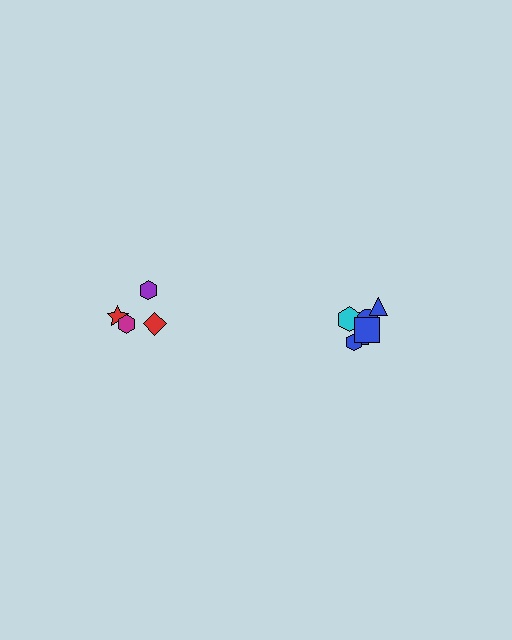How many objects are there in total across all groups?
There are 10 objects.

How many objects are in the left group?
There are 4 objects.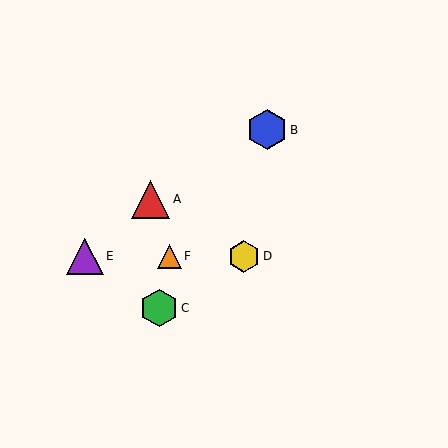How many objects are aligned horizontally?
3 objects (D, E, F) are aligned horizontally.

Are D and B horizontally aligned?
No, D is at y≈257 and B is at y≈130.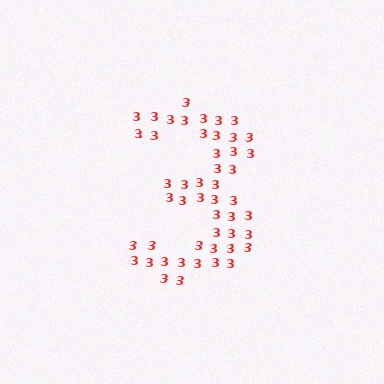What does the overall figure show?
The overall figure shows the digit 3.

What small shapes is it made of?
It is made of small digit 3's.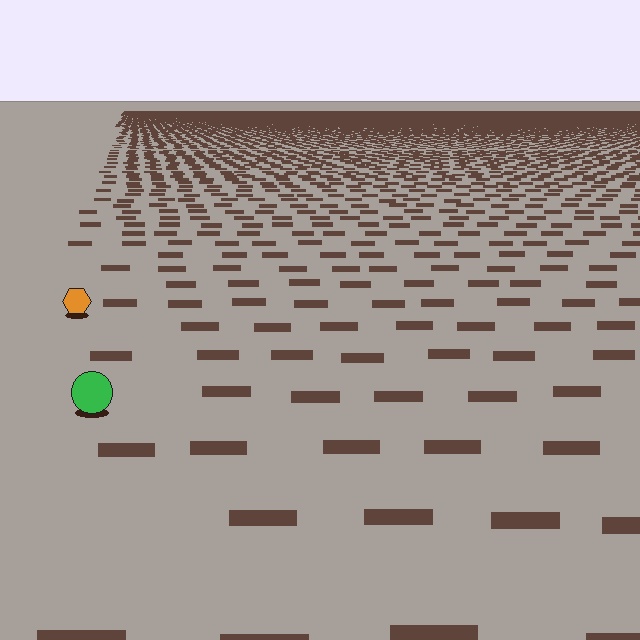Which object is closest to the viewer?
The green circle is closest. The texture marks near it are larger and more spread out.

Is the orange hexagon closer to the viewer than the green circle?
No. The green circle is closer — you can tell from the texture gradient: the ground texture is coarser near it.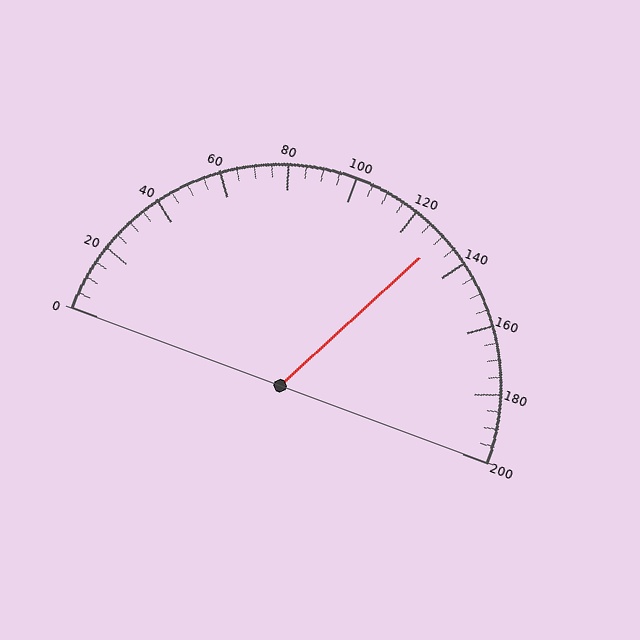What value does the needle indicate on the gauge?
The needle indicates approximately 130.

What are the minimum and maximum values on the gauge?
The gauge ranges from 0 to 200.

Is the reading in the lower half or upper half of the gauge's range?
The reading is in the upper half of the range (0 to 200).